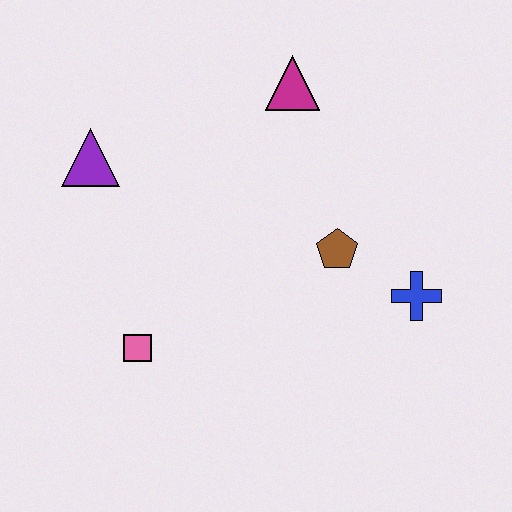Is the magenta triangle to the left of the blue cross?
Yes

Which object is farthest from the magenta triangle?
The pink square is farthest from the magenta triangle.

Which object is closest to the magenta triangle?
The brown pentagon is closest to the magenta triangle.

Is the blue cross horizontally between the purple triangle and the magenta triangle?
No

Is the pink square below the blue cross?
Yes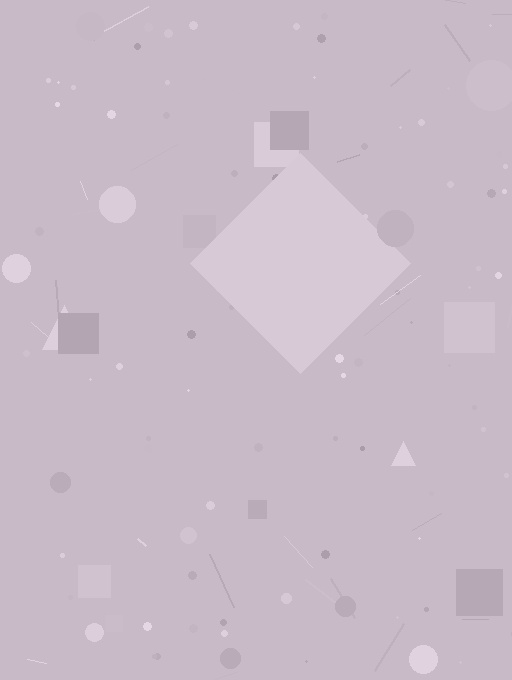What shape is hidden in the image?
A diamond is hidden in the image.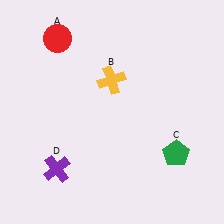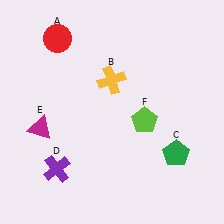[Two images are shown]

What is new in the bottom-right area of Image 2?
A lime pentagon (F) was added in the bottom-right area of Image 2.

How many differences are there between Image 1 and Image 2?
There are 2 differences between the two images.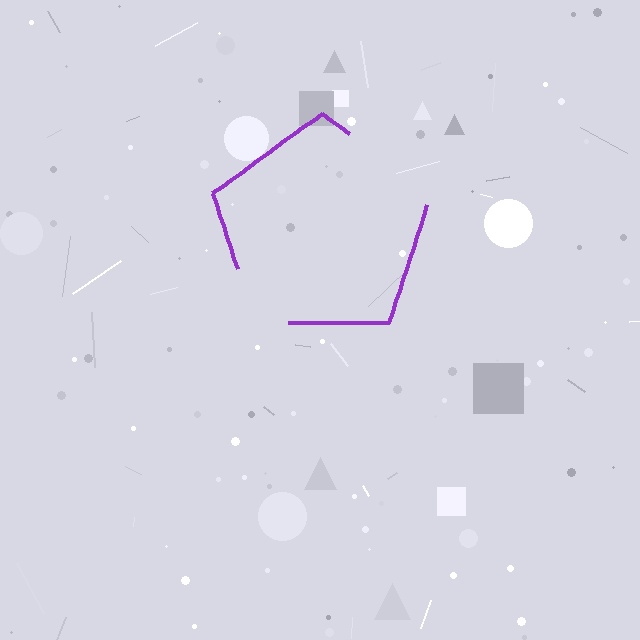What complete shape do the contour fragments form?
The contour fragments form a pentagon.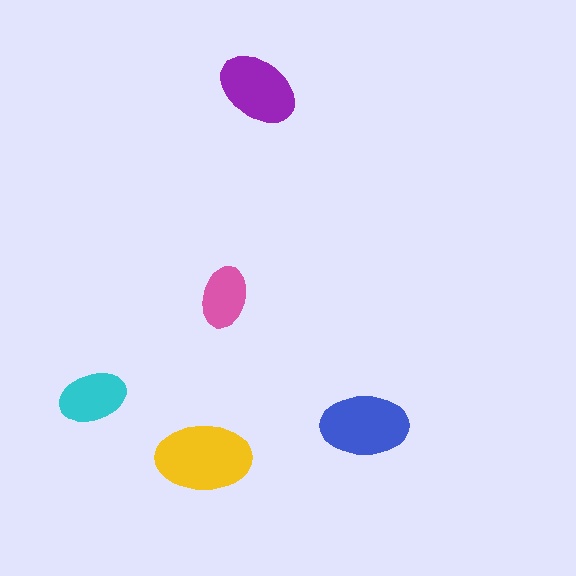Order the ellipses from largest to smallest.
the yellow one, the blue one, the purple one, the cyan one, the pink one.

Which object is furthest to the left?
The cyan ellipse is leftmost.